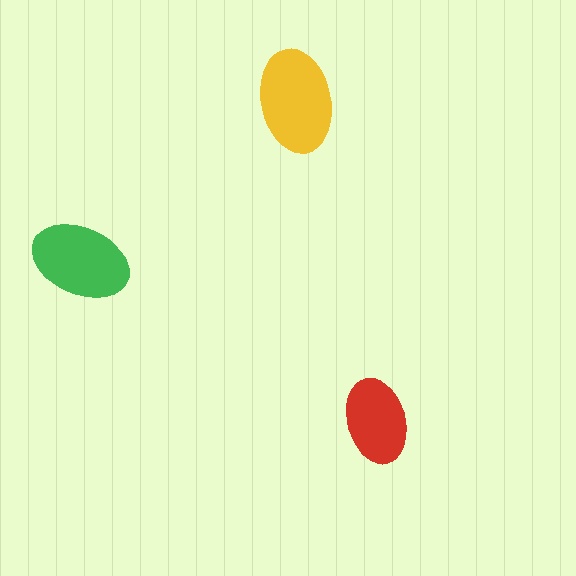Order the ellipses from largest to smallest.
the yellow one, the green one, the red one.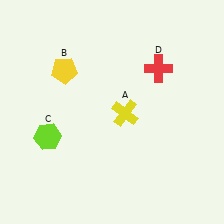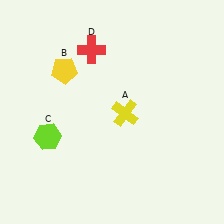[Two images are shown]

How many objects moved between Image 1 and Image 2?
1 object moved between the two images.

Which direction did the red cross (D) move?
The red cross (D) moved left.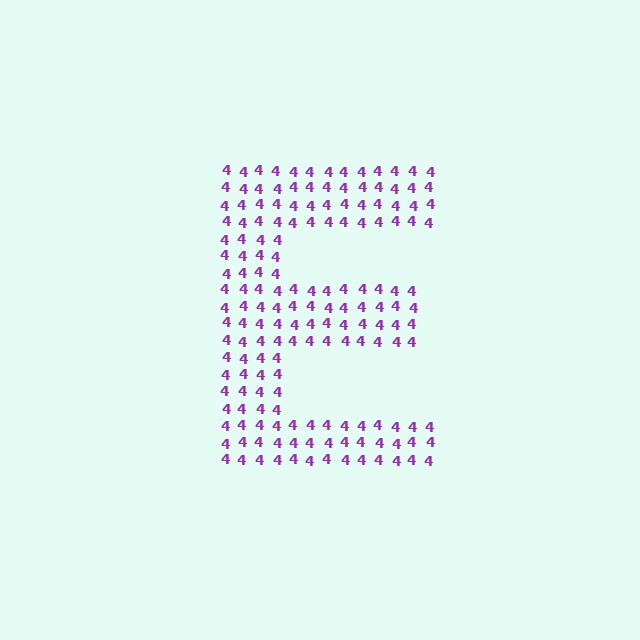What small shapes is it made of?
It is made of small digit 4's.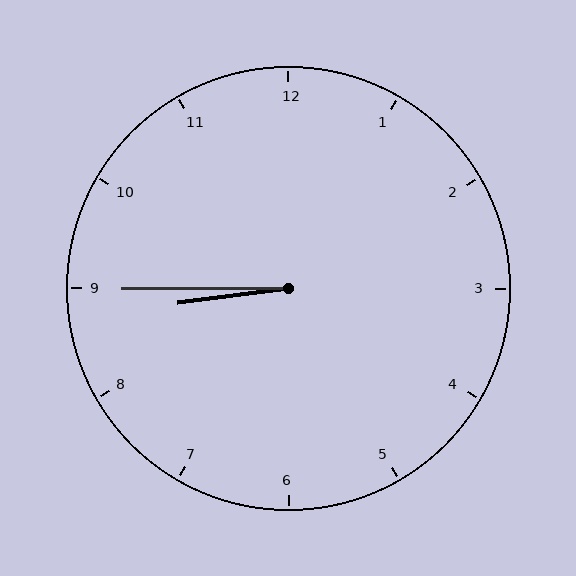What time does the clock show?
8:45.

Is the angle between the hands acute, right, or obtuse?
It is acute.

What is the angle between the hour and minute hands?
Approximately 8 degrees.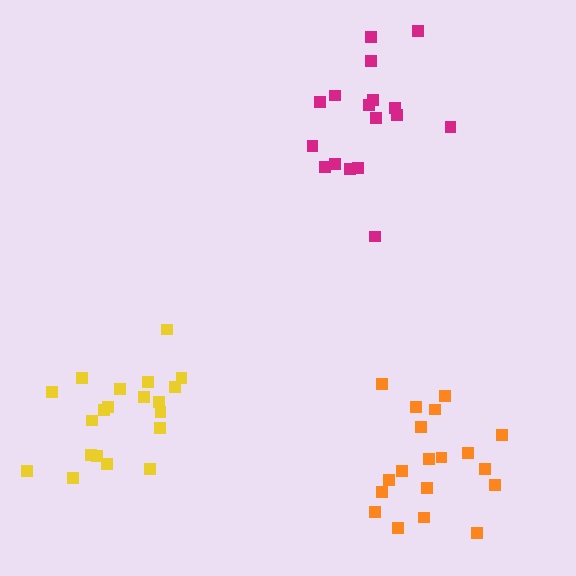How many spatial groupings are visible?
There are 3 spatial groupings.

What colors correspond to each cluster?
The clusters are colored: magenta, orange, yellow.